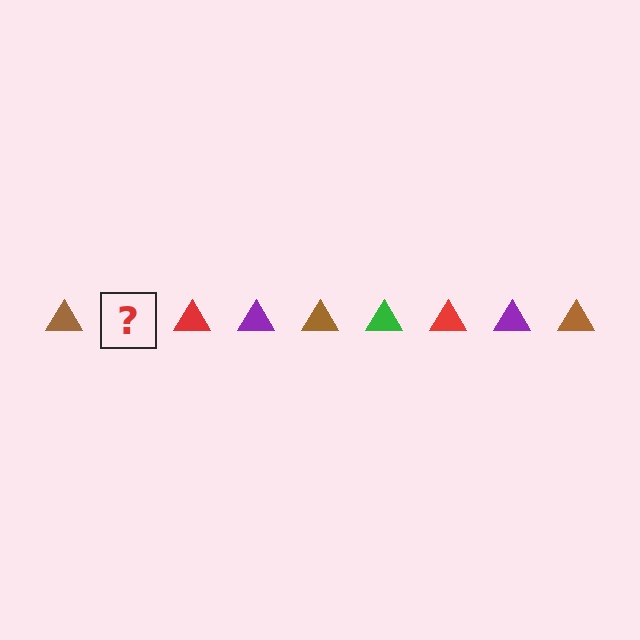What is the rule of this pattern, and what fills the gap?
The rule is that the pattern cycles through brown, green, red, purple triangles. The gap should be filled with a green triangle.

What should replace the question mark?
The question mark should be replaced with a green triangle.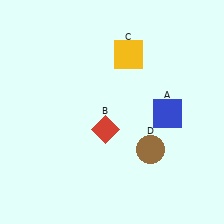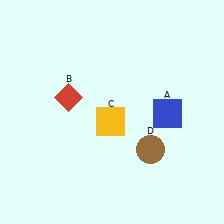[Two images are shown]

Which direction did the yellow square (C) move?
The yellow square (C) moved down.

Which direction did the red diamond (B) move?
The red diamond (B) moved left.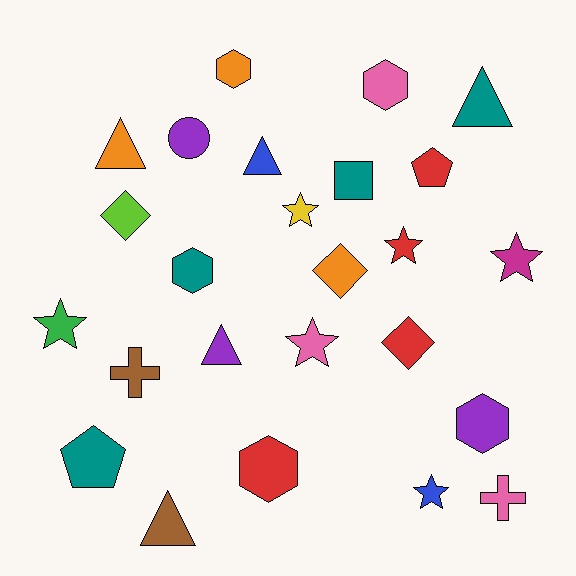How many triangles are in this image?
There are 5 triangles.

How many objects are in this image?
There are 25 objects.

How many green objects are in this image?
There is 1 green object.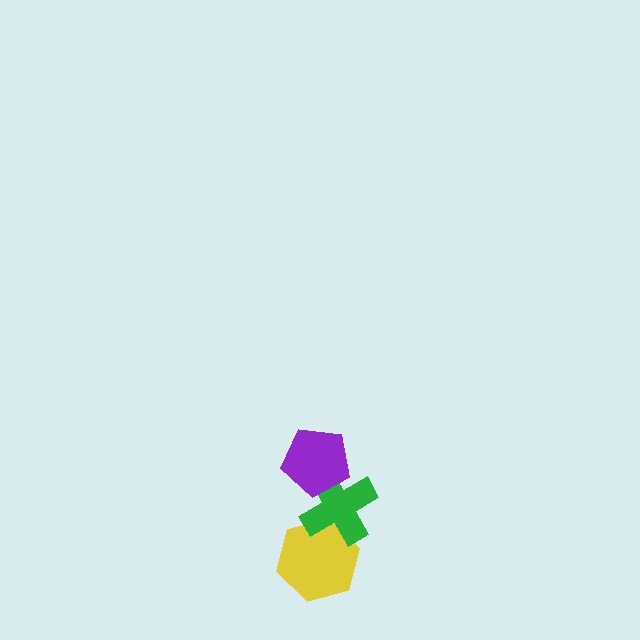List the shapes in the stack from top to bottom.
From top to bottom: the purple pentagon, the green cross, the yellow hexagon.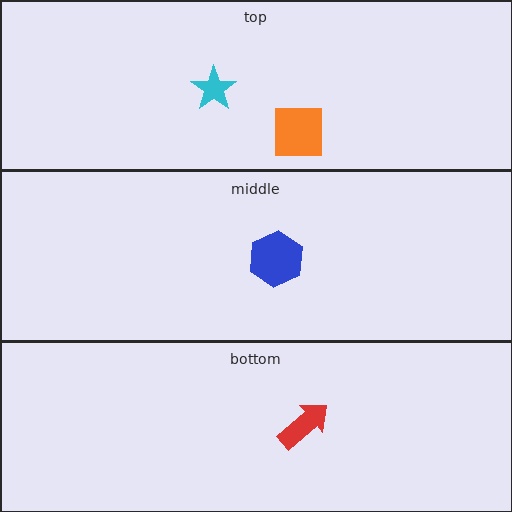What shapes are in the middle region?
The blue hexagon.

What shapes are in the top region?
The cyan star, the orange square.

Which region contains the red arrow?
The bottom region.